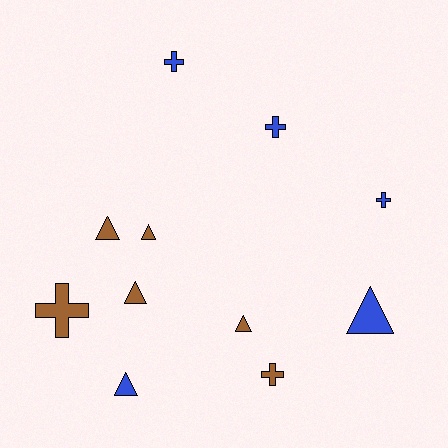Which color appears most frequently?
Brown, with 6 objects.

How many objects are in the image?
There are 11 objects.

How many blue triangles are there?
There are 2 blue triangles.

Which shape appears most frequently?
Triangle, with 6 objects.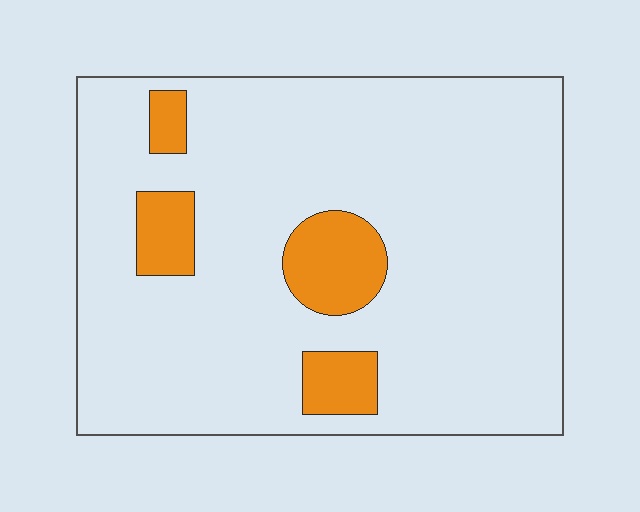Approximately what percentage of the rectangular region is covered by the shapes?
Approximately 10%.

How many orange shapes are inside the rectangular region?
4.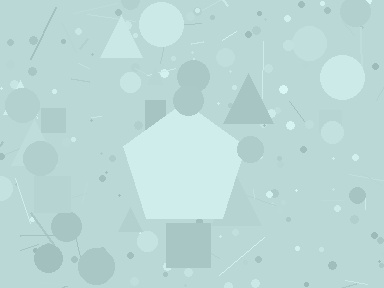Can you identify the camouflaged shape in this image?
The camouflaged shape is a pentagon.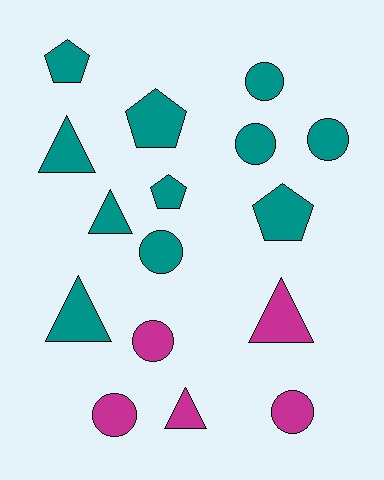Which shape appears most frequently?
Circle, with 7 objects.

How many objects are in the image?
There are 16 objects.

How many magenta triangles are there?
There are 2 magenta triangles.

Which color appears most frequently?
Teal, with 11 objects.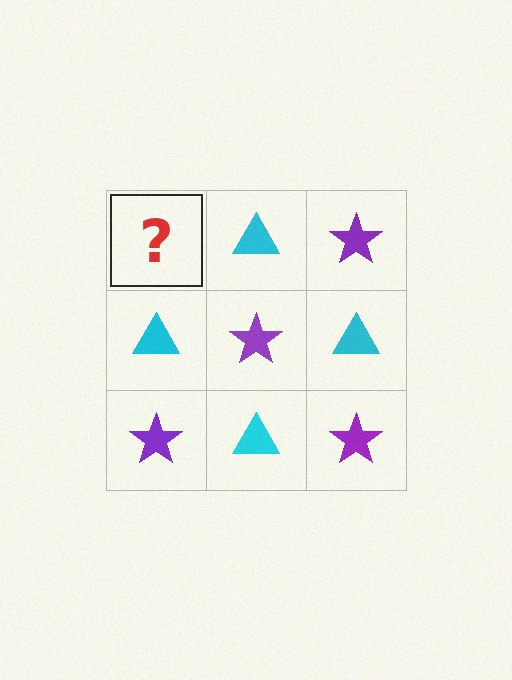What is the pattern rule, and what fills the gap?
The rule is that it alternates purple star and cyan triangle in a checkerboard pattern. The gap should be filled with a purple star.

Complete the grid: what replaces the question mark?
The question mark should be replaced with a purple star.